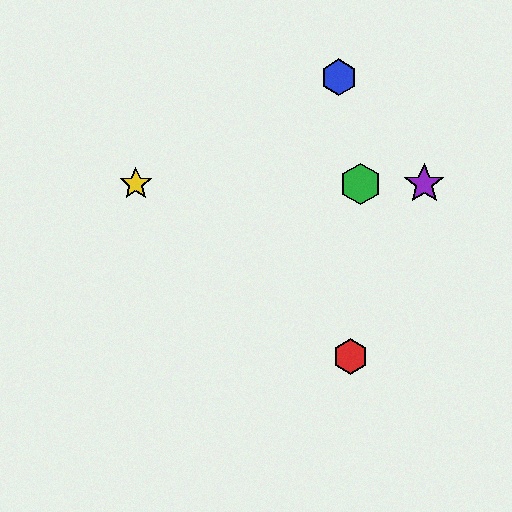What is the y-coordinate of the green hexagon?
The green hexagon is at y≈184.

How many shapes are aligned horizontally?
3 shapes (the green hexagon, the yellow star, the purple star) are aligned horizontally.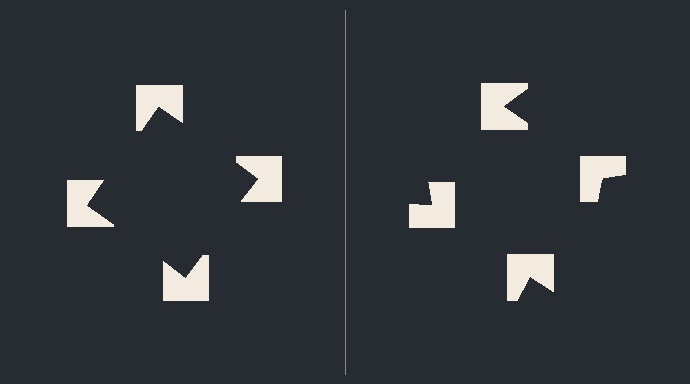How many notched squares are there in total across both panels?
8 — 4 on each side.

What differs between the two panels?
The notched squares are positioned identically on both sides; only the wedge orientations differ. On the left they align to a square; on the right they are misaligned.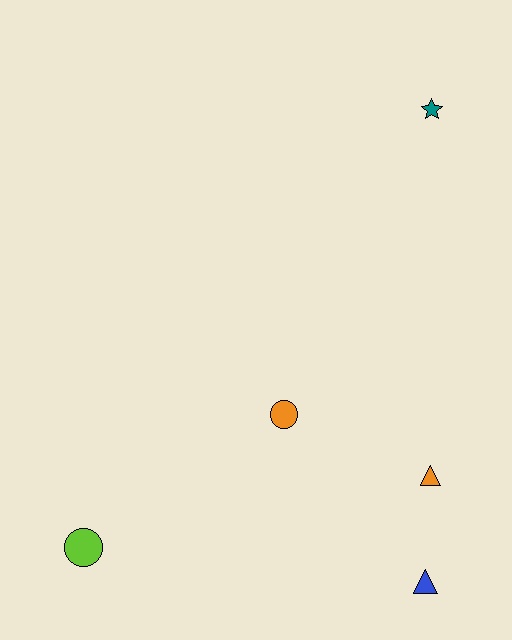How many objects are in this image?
There are 5 objects.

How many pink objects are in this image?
There are no pink objects.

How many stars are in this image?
There is 1 star.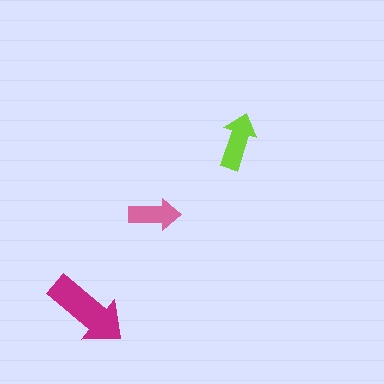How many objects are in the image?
There are 3 objects in the image.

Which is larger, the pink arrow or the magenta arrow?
The magenta one.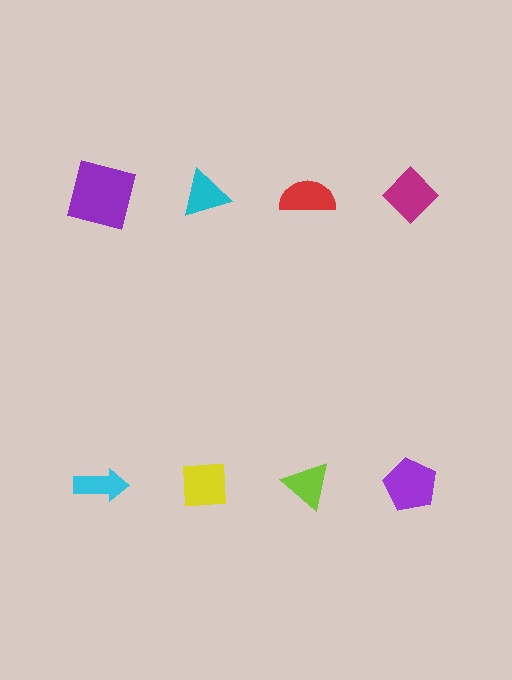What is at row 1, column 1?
A purple square.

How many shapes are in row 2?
4 shapes.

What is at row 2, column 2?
A yellow square.